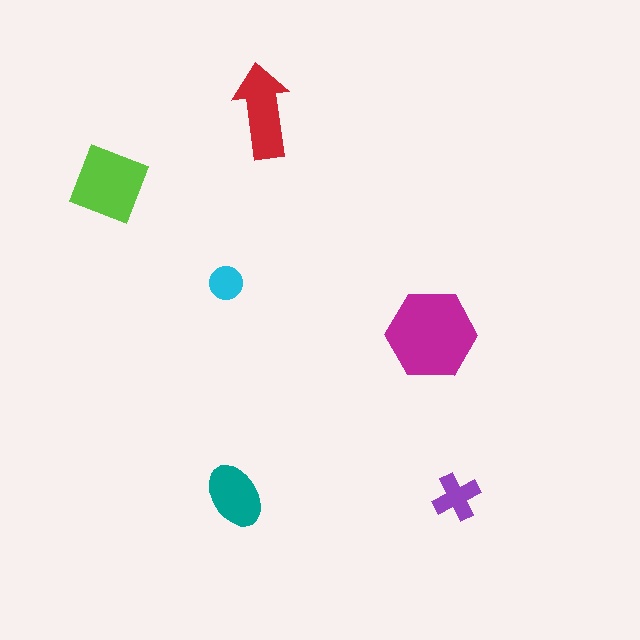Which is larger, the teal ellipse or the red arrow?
The red arrow.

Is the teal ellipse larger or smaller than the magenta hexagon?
Smaller.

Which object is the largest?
The magenta hexagon.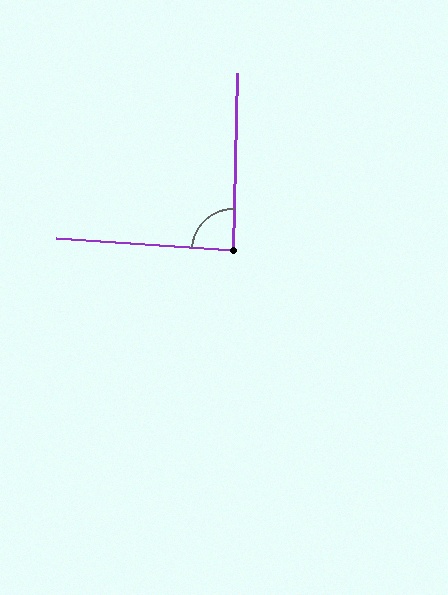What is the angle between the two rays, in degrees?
Approximately 87 degrees.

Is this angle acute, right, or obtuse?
It is approximately a right angle.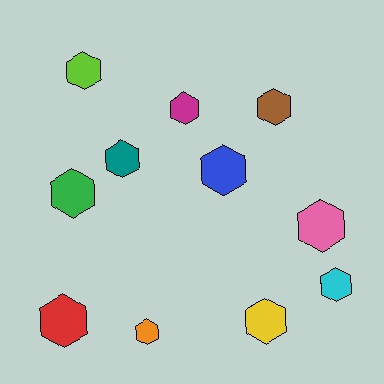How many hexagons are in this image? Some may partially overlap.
There are 11 hexagons.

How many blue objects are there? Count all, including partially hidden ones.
There is 1 blue object.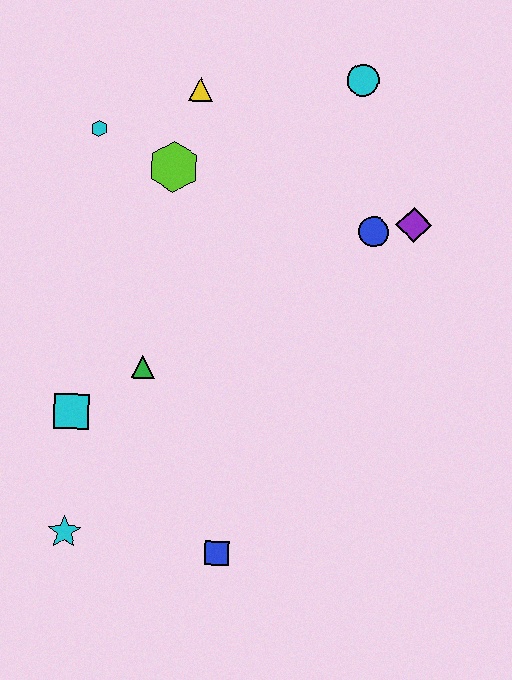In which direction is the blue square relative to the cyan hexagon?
The blue square is below the cyan hexagon.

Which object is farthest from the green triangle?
The cyan circle is farthest from the green triangle.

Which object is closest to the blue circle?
The purple diamond is closest to the blue circle.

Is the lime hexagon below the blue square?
No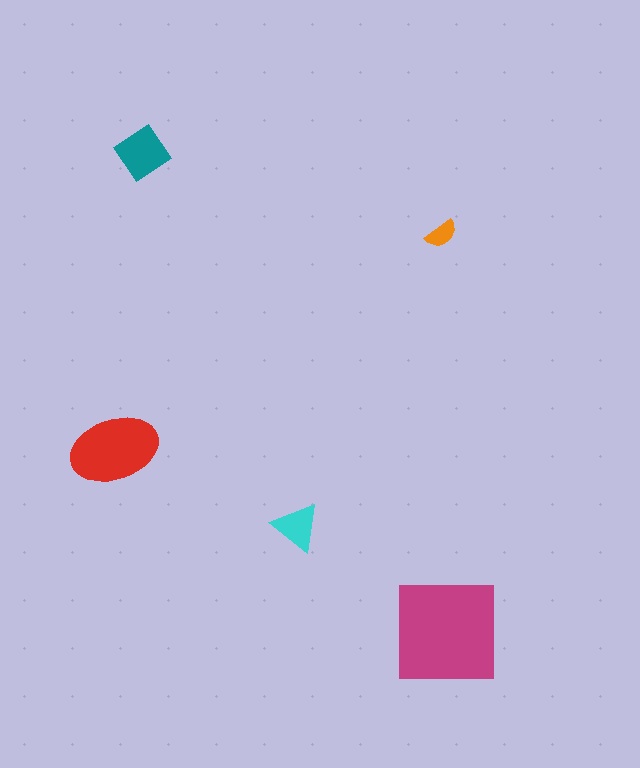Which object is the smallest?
The orange semicircle.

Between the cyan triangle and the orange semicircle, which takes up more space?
The cyan triangle.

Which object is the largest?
The magenta square.